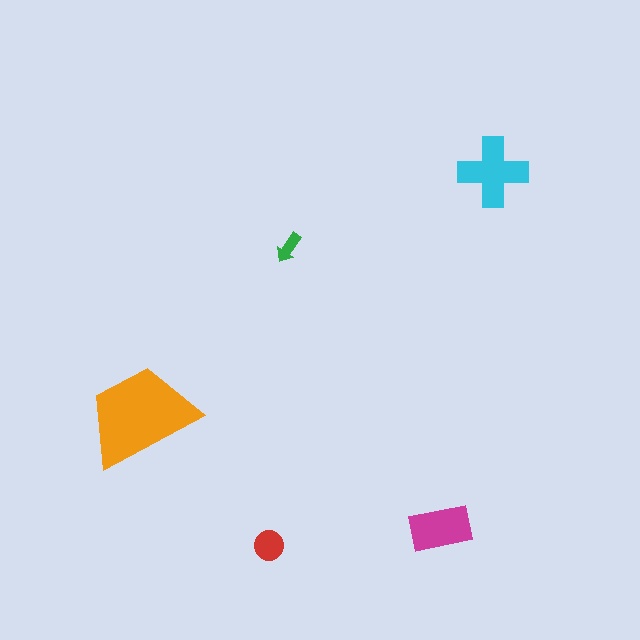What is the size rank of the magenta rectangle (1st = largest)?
3rd.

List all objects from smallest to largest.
The green arrow, the red circle, the magenta rectangle, the cyan cross, the orange trapezoid.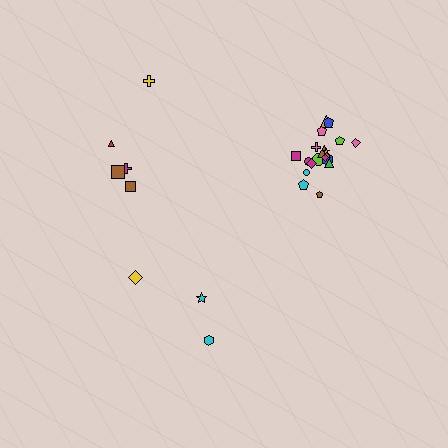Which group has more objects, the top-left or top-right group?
The top-right group.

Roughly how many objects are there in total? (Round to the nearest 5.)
Roughly 25 objects in total.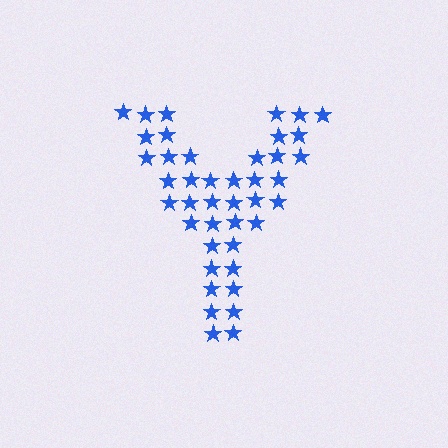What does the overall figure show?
The overall figure shows the letter Y.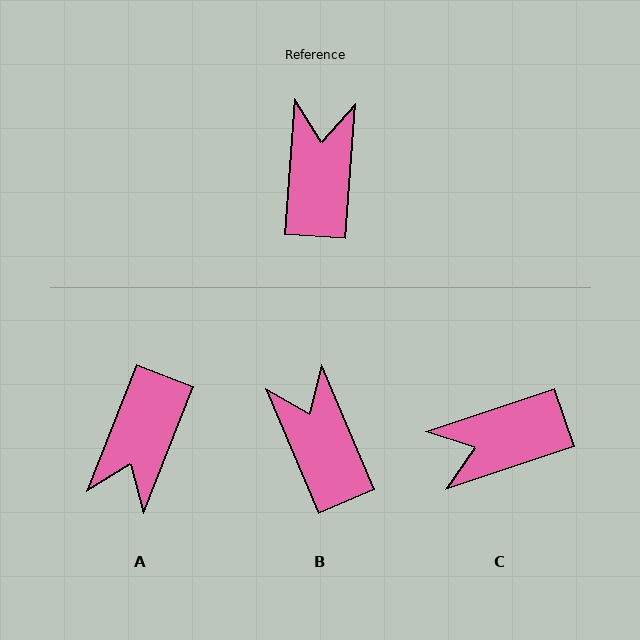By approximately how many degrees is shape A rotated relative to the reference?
Approximately 163 degrees counter-clockwise.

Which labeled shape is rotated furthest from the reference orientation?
A, about 163 degrees away.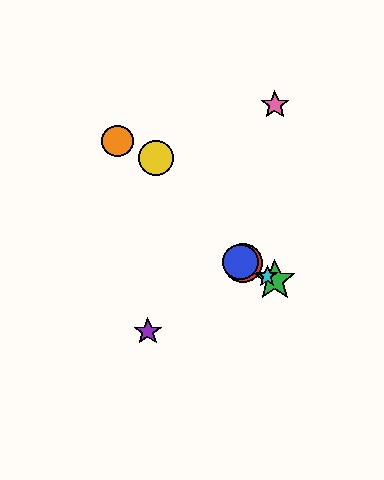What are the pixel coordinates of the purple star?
The purple star is at (148, 331).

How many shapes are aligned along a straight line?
4 shapes (the red circle, the blue circle, the green star, the cyan star) are aligned along a straight line.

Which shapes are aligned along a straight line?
The red circle, the blue circle, the green star, the cyan star are aligned along a straight line.